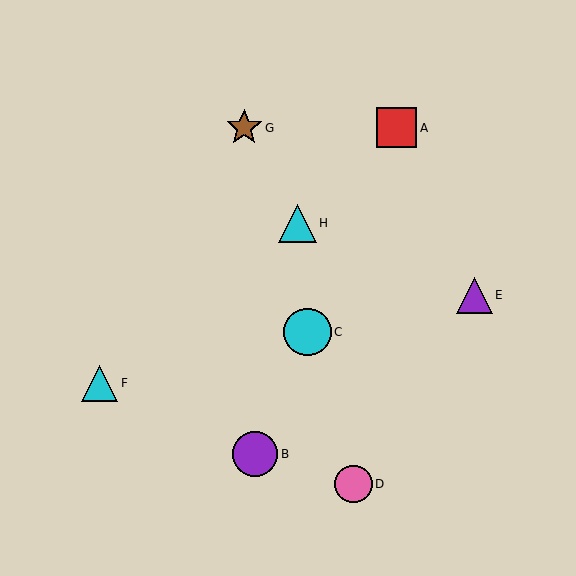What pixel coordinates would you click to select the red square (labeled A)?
Click at (397, 128) to select the red square A.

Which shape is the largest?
The cyan circle (labeled C) is the largest.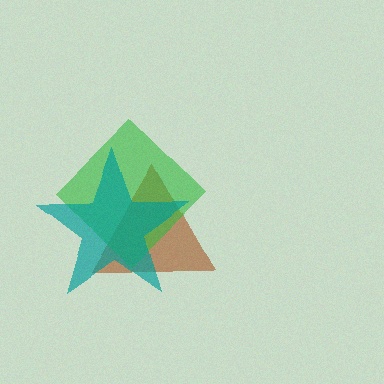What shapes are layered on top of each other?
The layered shapes are: a brown triangle, a green diamond, a teal star.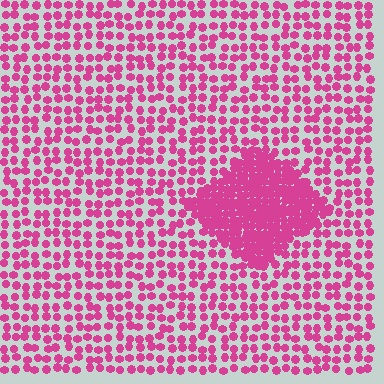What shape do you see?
I see a diamond.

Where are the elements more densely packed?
The elements are more densely packed inside the diamond boundary.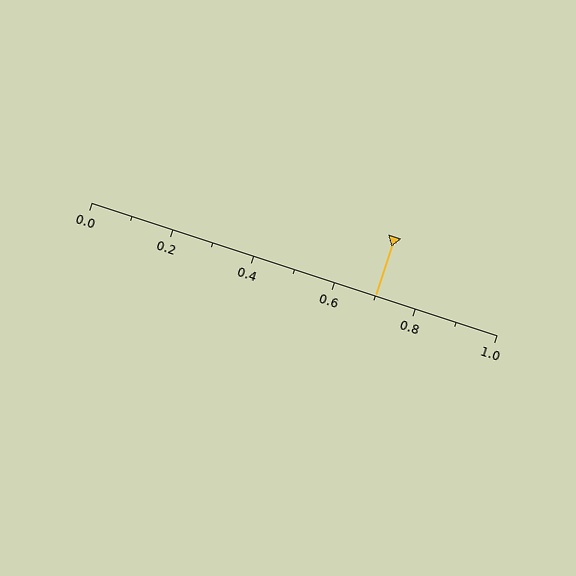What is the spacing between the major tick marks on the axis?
The major ticks are spaced 0.2 apart.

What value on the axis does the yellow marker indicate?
The marker indicates approximately 0.7.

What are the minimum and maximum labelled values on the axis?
The axis runs from 0.0 to 1.0.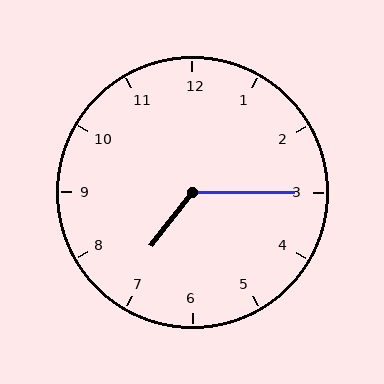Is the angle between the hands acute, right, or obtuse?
It is obtuse.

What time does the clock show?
7:15.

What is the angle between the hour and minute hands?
Approximately 128 degrees.